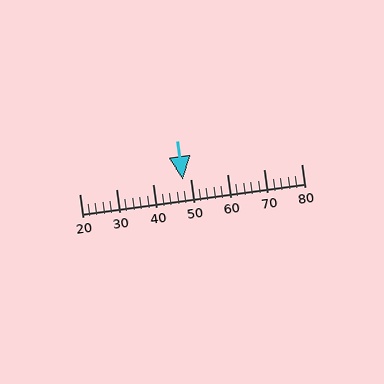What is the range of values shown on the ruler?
The ruler shows values from 20 to 80.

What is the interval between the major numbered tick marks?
The major tick marks are spaced 10 units apart.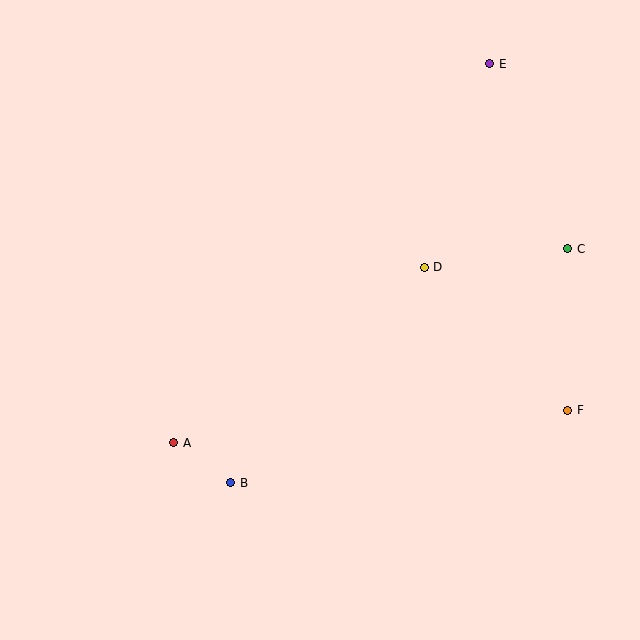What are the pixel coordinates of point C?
Point C is at (568, 249).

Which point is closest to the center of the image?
Point D at (424, 267) is closest to the center.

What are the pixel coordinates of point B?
Point B is at (231, 483).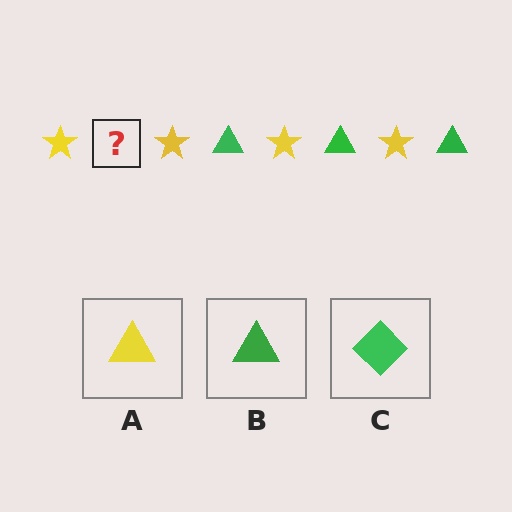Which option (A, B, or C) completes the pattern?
B.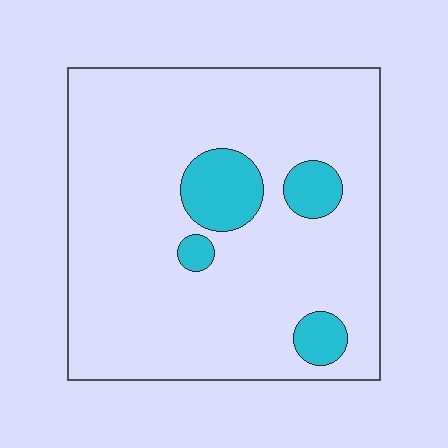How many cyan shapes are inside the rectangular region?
4.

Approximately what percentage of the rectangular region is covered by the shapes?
Approximately 10%.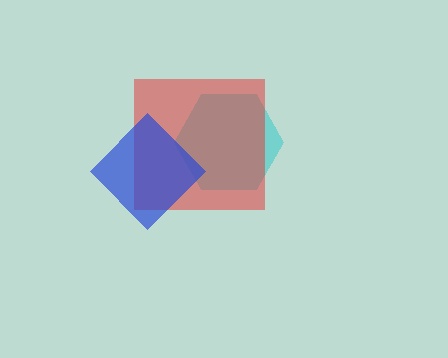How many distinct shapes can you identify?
There are 3 distinct shapes: a cyan hexagon, a red square, a blue diamond.